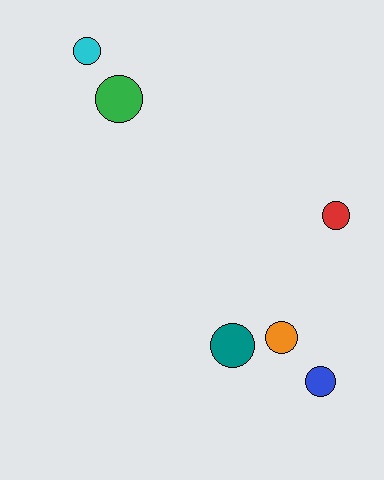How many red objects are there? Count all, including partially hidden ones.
There is 1 red object.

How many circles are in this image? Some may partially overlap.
There are 6 circles.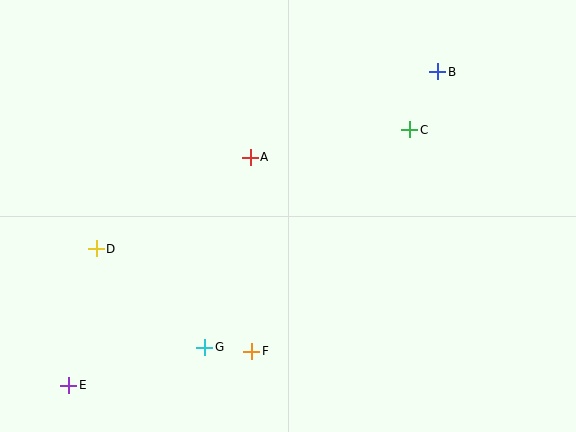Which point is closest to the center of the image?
Point A at (250, 157) is closest to the center.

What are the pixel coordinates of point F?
Point F is at (252, 351).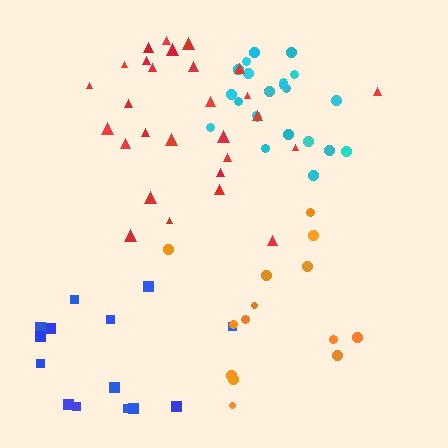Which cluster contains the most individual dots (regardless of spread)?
Red (28).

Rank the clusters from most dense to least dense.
cyan, red, blue, orange.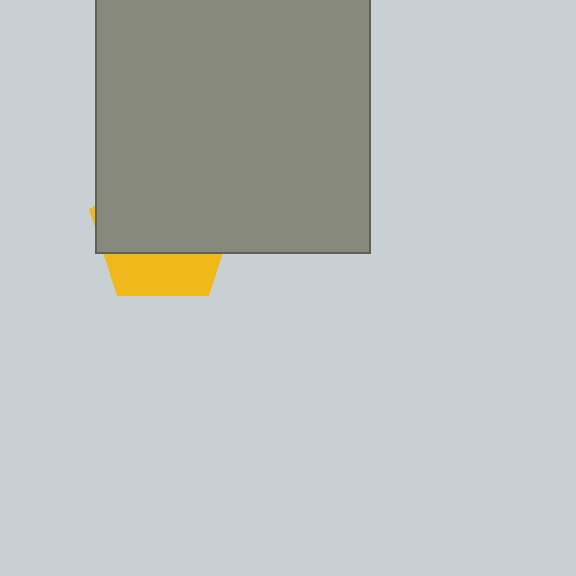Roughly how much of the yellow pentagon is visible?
A small part of it is visible (roughly 32%).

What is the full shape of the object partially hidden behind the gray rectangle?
The partially hidden object is a yellow pentagon.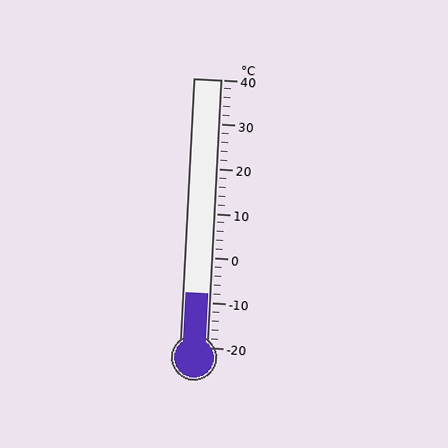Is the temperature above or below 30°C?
The temperature is below 30°C.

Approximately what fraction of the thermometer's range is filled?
The thermometer is filled to approximately 20% of its range.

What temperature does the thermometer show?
The thermometer shows approximately -8°C.